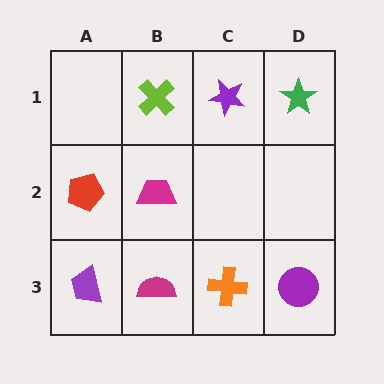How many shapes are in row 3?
4 shapes.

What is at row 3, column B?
A magenta semicircle.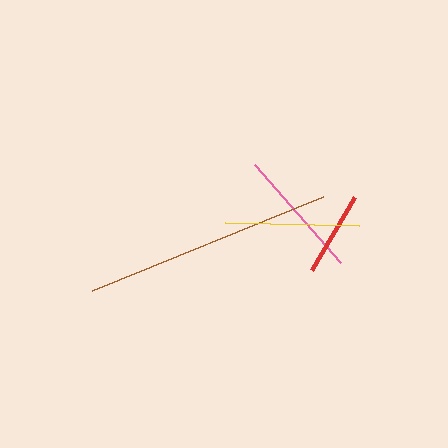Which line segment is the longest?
The brown line is the longest at approximately 249 pixels.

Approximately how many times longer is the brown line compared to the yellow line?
The brown line is approximately 1.8 times the length of the yellow line.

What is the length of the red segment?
The red segment is approximately 85 pixels long.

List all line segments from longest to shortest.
From longest to shortest: brown, yellow, pink, red.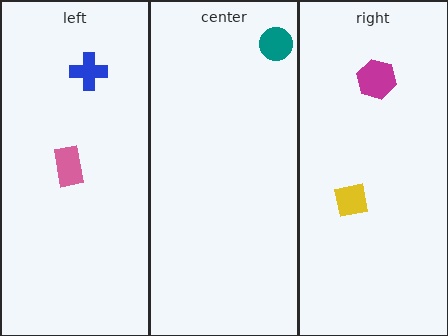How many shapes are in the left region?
2.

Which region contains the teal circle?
The center region.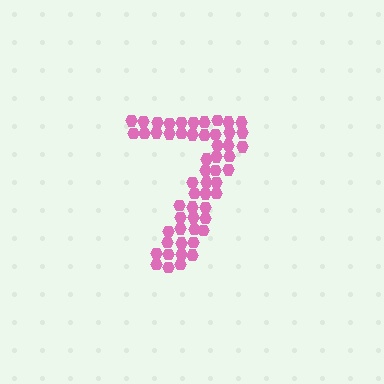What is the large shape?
The large shape is the digit 7.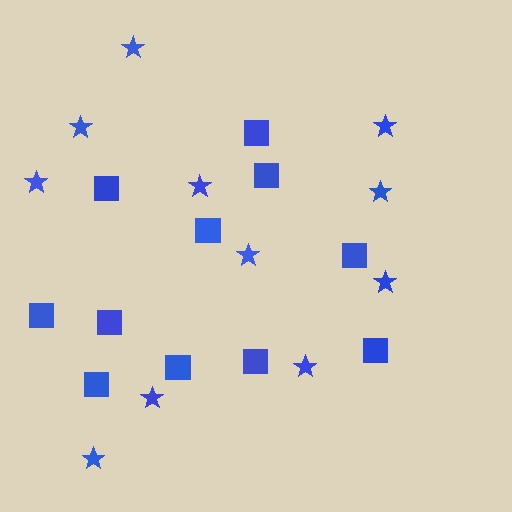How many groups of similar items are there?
There are 2 groups: one group of stars (11) and one group of squares (11).